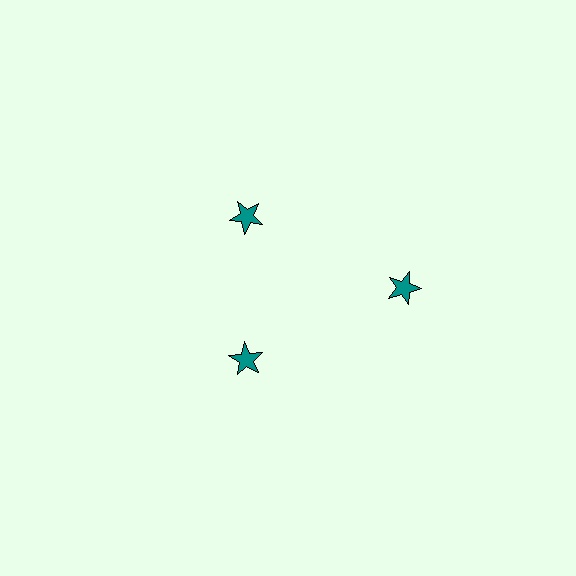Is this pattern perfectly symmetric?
No. The 3 teal stars are arranged in a ring, but one element near the 3 o'clock position is pushed outward from the center, breaking the 3-fold rotational symmetry.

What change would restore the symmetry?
The symmetry would be restored by moving it inward, back onto the ring so that all 3 stars sit at equal angles and equal distance from the center.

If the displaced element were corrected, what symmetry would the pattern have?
It would have 3-fold rotational symmetry — the pattern would map onto itself every 120 degrees.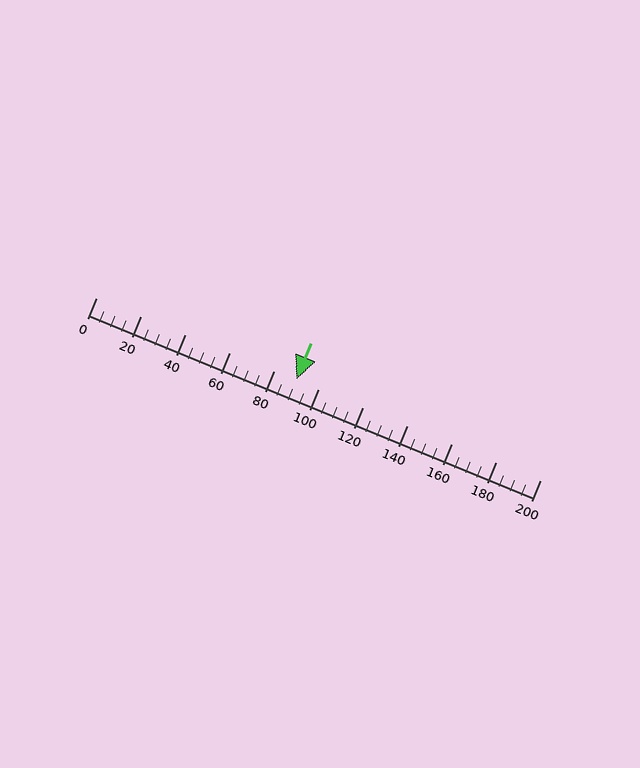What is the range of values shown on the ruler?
The ruler shows values from 0 to 200.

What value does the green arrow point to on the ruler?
The green arrow points to approximately 90.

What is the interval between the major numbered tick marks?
The major tick marks are spaced 20 units apart.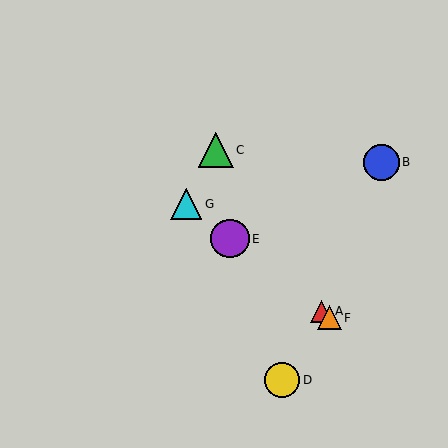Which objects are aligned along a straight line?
Objects A, E, F, G are aligned along a straight line.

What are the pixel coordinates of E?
Object E is at (230, 239).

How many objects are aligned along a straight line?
4 objects (A, E, F, G) are aligned along a straight line.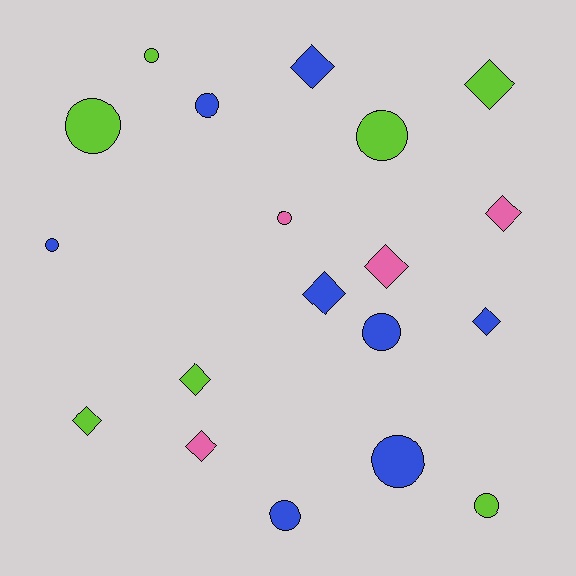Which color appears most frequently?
Blue, with 8 objects.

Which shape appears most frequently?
Circle, with 10 objects.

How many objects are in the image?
There are 19 objects.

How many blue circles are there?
There are 5 blue circles.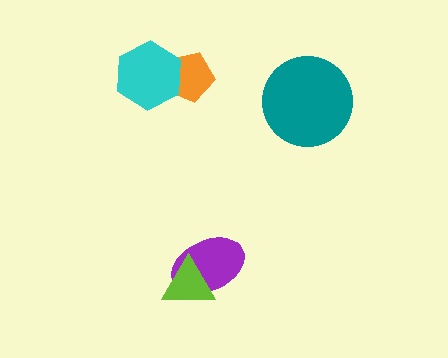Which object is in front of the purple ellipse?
The lime triangle is in front of the purple ellipse.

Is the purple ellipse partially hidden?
Yes, it is partially covered by another shape.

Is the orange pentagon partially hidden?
Yes, it is partially covered by another shape.